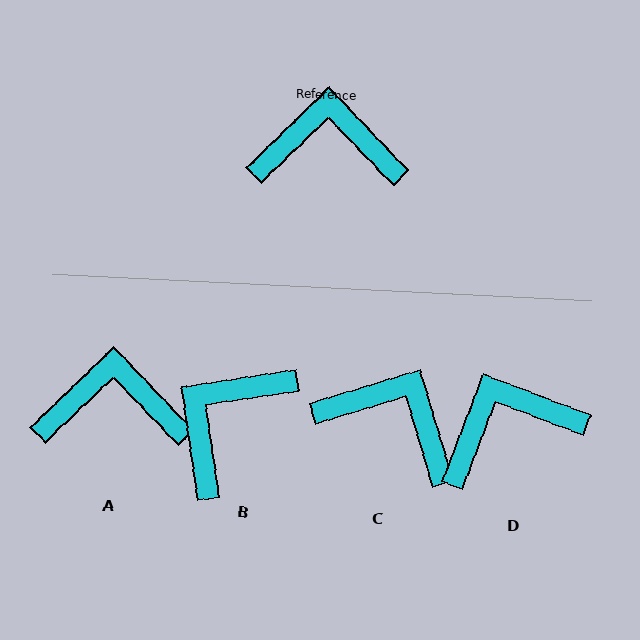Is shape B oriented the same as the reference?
No, it is off by about 55 degrees.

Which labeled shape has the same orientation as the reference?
A.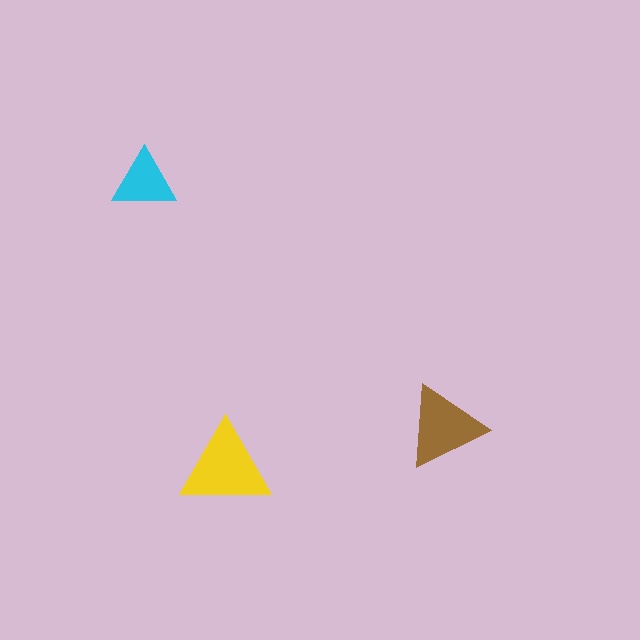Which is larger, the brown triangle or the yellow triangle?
The yellow one.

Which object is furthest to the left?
The cyan triangle is leftmost.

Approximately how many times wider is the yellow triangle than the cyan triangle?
About 1.5 times wider.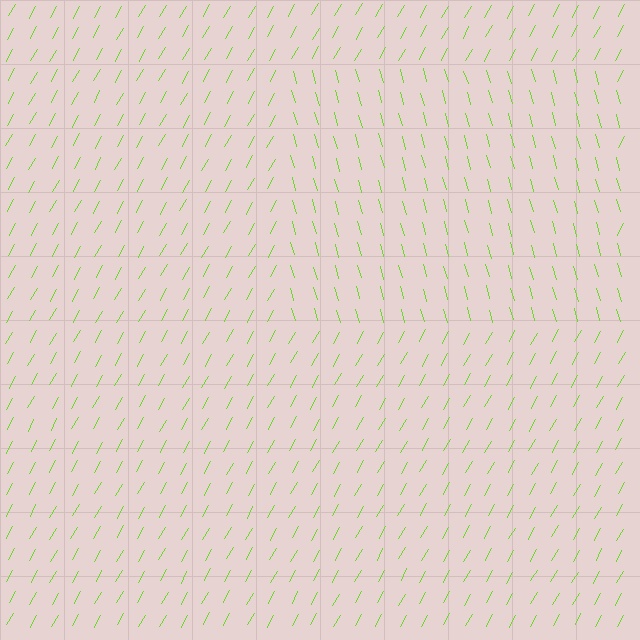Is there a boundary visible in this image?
Yes, there is a texture boundary formed by a change in line orientation.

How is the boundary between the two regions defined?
The boundary is defined purely by a change in line orientation (approximately 45 degrees difference). All lines are the same color and thickness.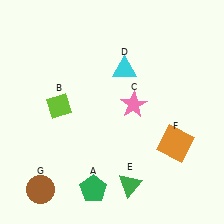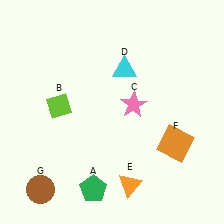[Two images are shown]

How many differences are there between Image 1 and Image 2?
There is 1 difference between the two images.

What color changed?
The triangle (E) changed from green in Image 1 to orange in Image 2.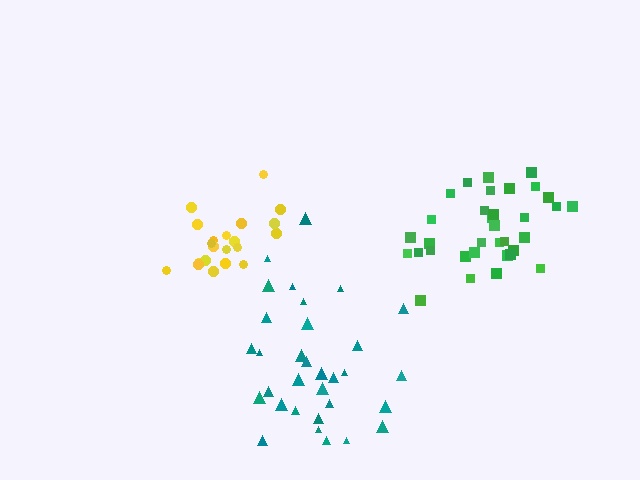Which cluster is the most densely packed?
Yellow.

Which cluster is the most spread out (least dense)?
Teal.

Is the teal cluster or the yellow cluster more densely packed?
Yellow.